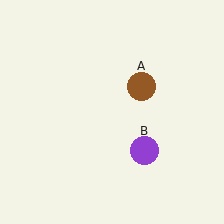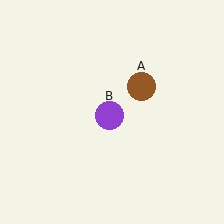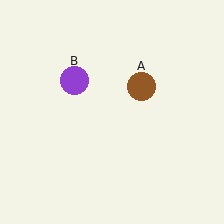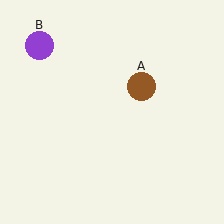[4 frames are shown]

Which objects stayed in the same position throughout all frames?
Brown circle (object A) remained stationary.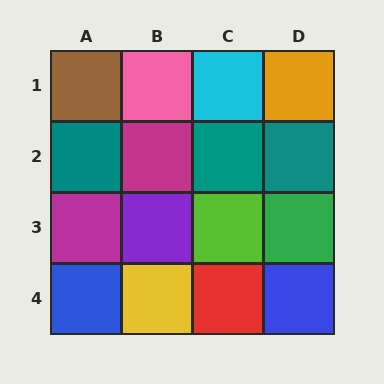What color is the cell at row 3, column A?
Magenta.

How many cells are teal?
3 cells are teal.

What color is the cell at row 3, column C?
Lime.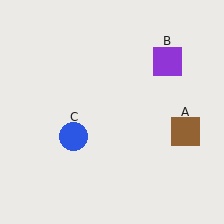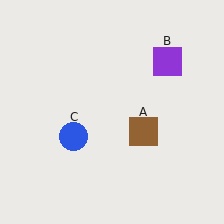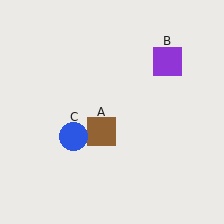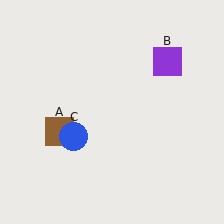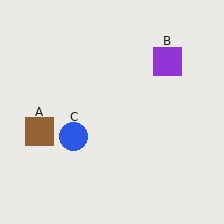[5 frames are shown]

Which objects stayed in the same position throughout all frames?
Purple square (object B) and blue circle (object C) remained stationary.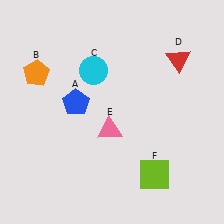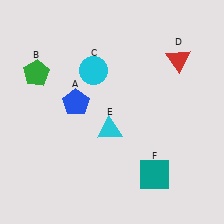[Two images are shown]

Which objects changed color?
B changed from orange to green. E changed from pink to cyan. F changed from lime to teal.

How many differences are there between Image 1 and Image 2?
There are 3 differences between the two images.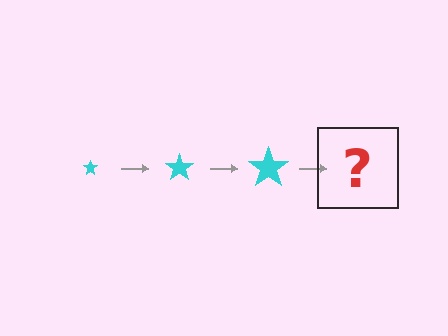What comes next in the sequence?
The next element should be a cyan star, larger than the previous one.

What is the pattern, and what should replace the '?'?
The pattern is that the star gets progressively larger each step. The '?' should be a cyan star, larger than the previous one.